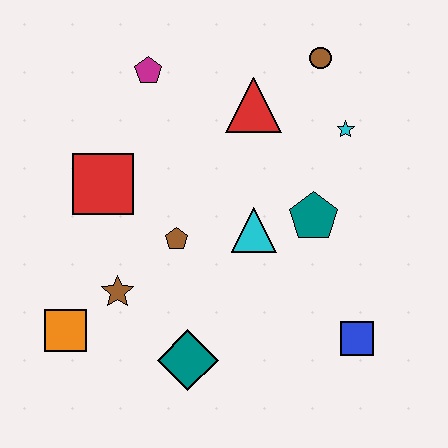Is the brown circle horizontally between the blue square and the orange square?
Yes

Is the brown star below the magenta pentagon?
Yes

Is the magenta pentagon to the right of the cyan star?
No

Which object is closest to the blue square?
The teal pentagon is closest to the blue square.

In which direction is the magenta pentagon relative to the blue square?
The magenta pentagon is above the blue square.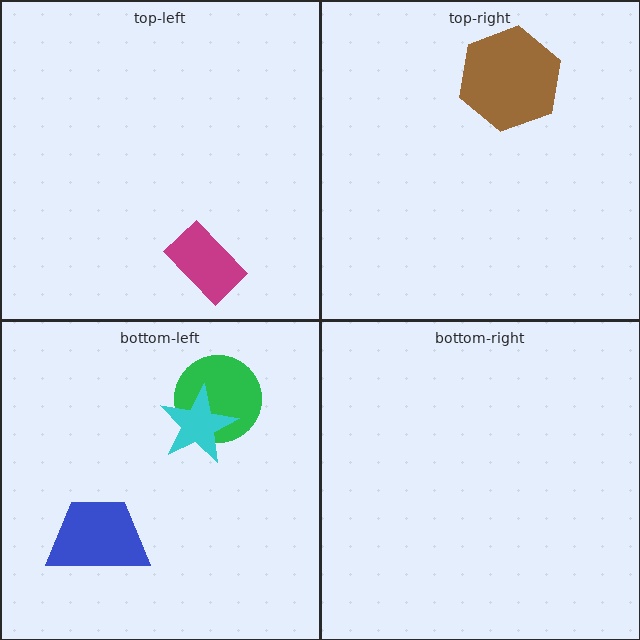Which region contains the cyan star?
The bottom-left region.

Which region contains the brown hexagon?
The top-right region.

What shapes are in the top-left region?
The magenta rectangle.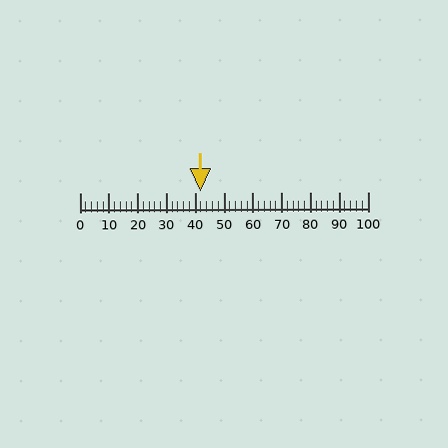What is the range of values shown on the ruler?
The ruler shows values from 0 to 100.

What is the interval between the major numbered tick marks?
The major tick marks are spaced 10 units apart.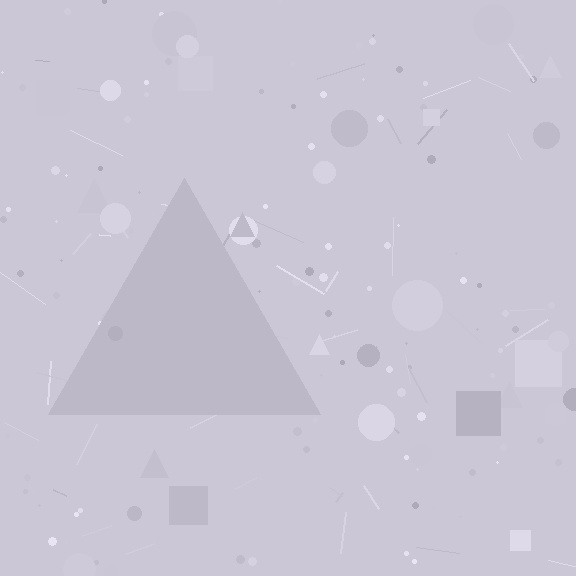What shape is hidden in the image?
A triangle is hidden in the image.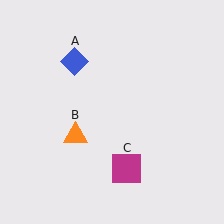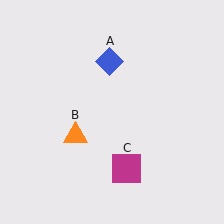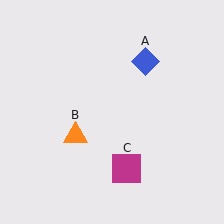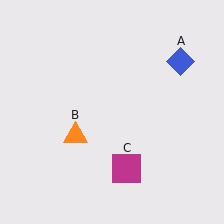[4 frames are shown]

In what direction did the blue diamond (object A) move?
The blue diamond (object A) moved right.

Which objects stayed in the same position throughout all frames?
Orange triangle (object B) and magenta square (object C) remained stationary.